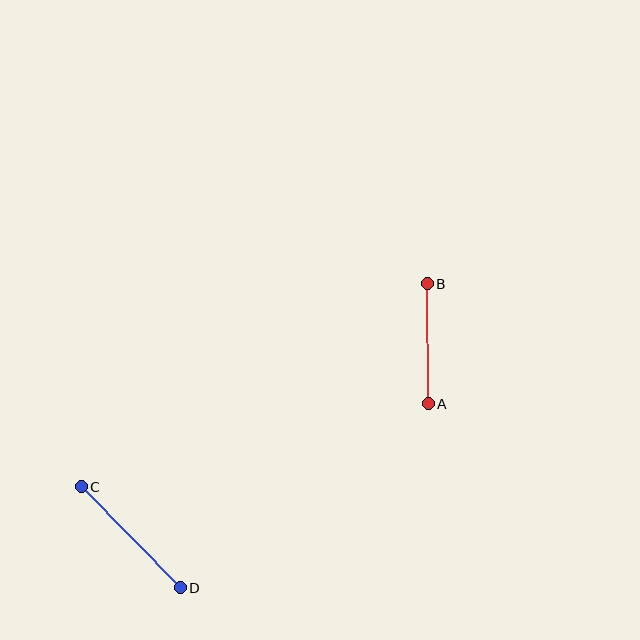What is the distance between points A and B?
The distance is approximately 120 pixels.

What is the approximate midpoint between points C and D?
The midpoint is at approximately (131, 537) pixels.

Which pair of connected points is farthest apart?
Points C and D are farthest apart.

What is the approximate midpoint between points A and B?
The midpoint is at approximately (428, 344) pixels.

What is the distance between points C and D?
The distance is approximately 141 pixels.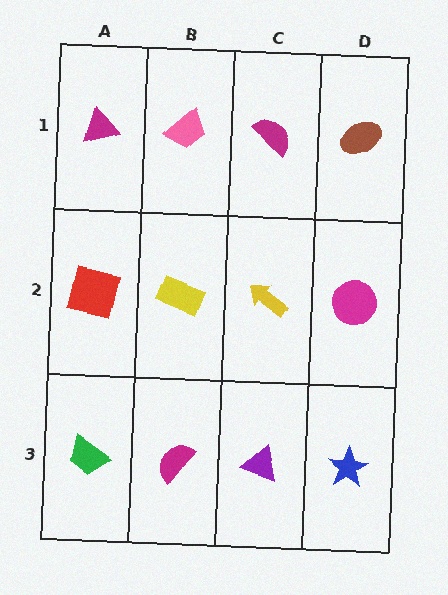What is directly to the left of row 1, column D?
A magenta semicircle.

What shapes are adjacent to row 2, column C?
A magenta semicircle (row 1, column C), a purple triangle (row 3, column C), a yellow rectangle (row 2, column B), a magenta circle (row 2, column D).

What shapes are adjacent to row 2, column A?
A magenta triangle (row 1, column A), a green trapezoid (row 3, column A), a yellow rectangle (row 2, column B).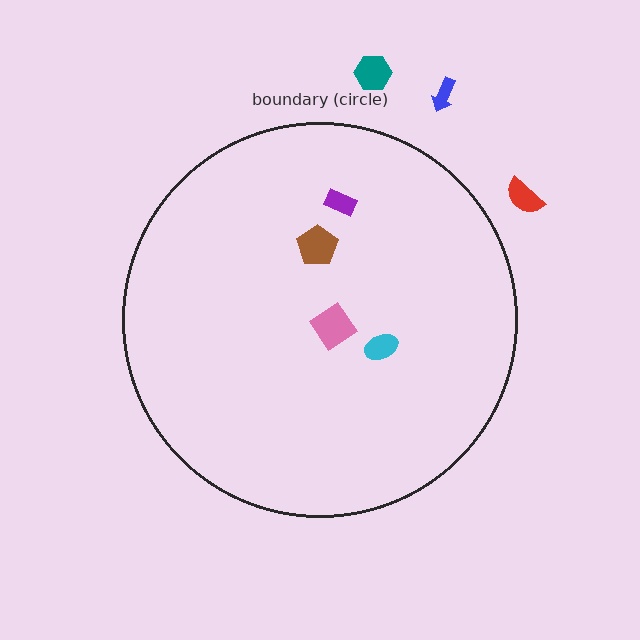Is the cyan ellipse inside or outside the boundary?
Inside.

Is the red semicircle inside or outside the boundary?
Outside.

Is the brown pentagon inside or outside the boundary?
Inside.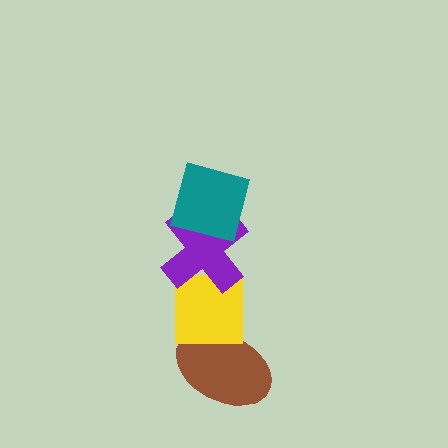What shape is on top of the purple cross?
The teal square is on top of the purple cross.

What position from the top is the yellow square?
The yellow square is 3rd from the top.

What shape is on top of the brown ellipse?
The yellow square is on top of the brown ellipse.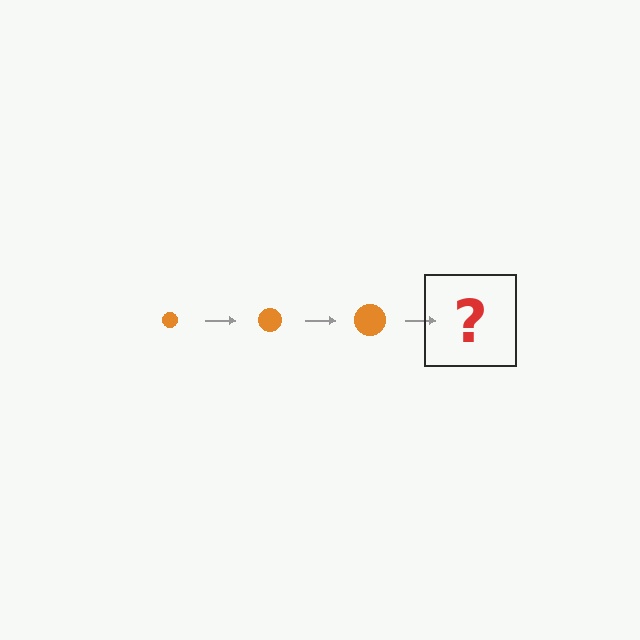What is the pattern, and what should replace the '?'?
The pattern is that the circle gets progressively larger each step. The '?' should be an orange circle, larger than the previous one.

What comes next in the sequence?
The next element should be an orange circle, larger than the previous one.